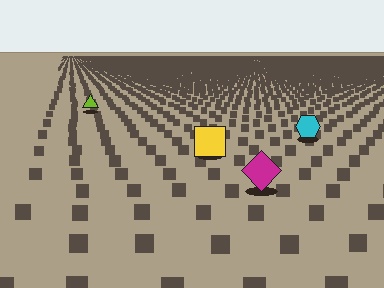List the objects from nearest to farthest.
From nearest to farthest: the magenta diamond, the yellow square, the cyan hexagon, the lime triangle.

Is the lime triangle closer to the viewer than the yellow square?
No. The yellow square is closer — you can tell from the texture gradient: the ground texture is coarser near it.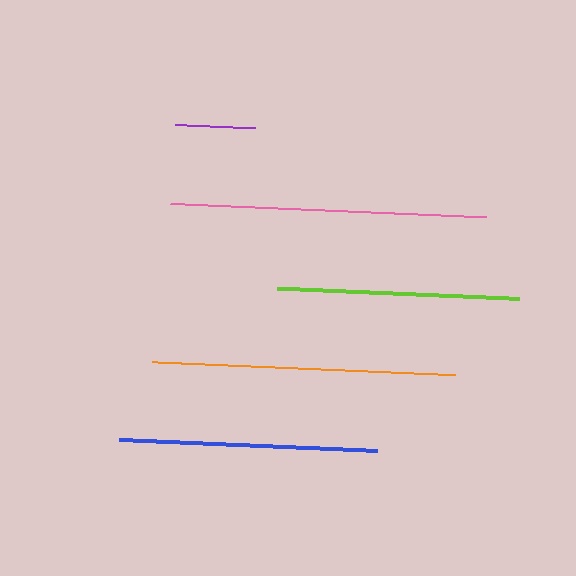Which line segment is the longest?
The pink line is the longest at approximately 317 pixels.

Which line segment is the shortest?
The purple line is the shortest at approximately 80 pixels.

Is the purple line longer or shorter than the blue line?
The blue line is longer than the purple line.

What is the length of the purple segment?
The purple segment is approximately 80 pixels long.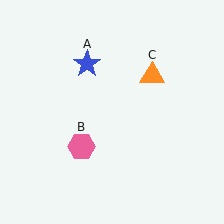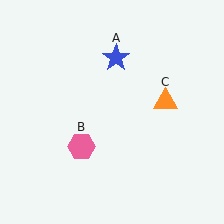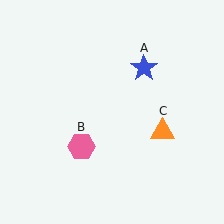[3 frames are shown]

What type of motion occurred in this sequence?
The blue star (object A), orange triangle (object C) rotated clockwise around the center of the scene.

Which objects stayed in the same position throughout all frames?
Pink hexagon (object B) remained stationary.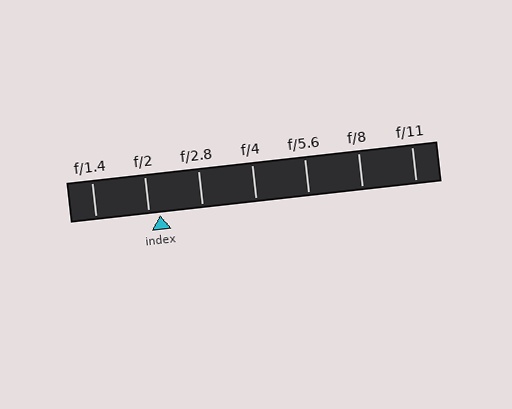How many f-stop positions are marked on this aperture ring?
There are 7 f-stop positions marked.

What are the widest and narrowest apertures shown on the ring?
The widest aperture shown is f/1.4 and the narrowest is f/11.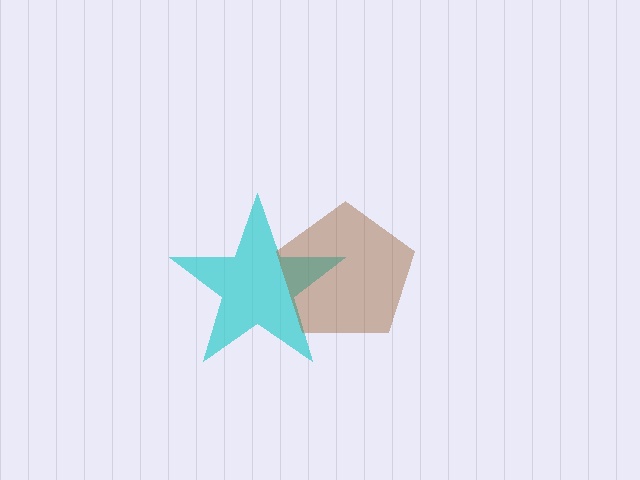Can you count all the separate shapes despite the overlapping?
Yes, there are 2 separate shapes.